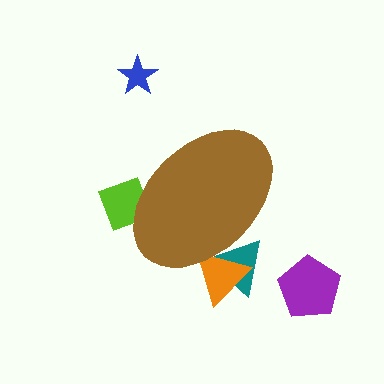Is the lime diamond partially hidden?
Yes, the lime diamond is partially hidden behind the brown ellipse.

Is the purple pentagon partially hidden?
No, the purple pentagon is fully visible.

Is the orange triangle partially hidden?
Yes, the orange triangle is partially hidden behind the brown ellipse.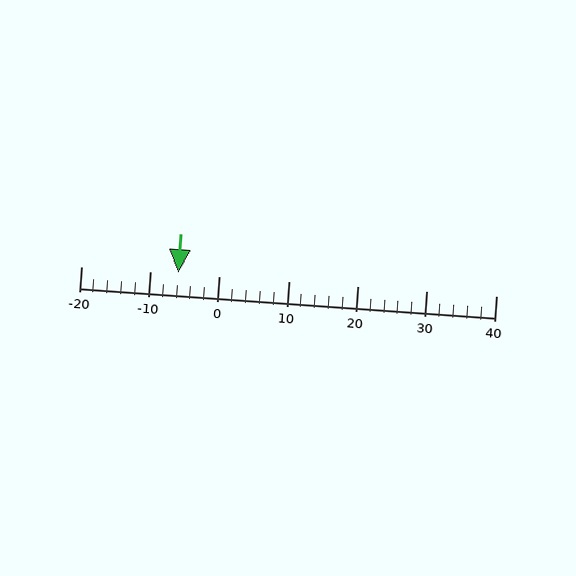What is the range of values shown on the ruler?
The ruler shows values from -20 to 40.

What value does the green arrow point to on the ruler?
The green arrow points to approximately -6.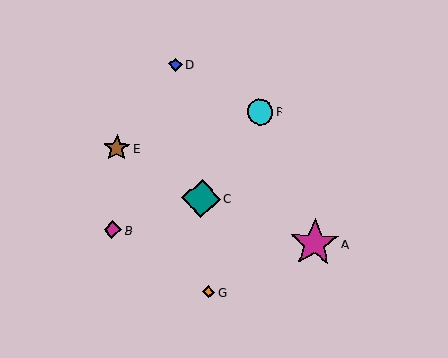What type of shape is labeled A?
Shape A is a magenta star.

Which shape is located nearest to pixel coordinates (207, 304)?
The orange diamond (labeled G) at (209, 292) is nearest to that location.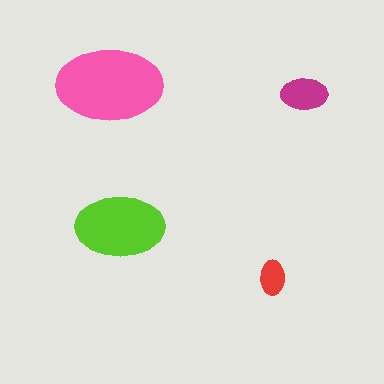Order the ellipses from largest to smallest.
the pink one, the lime one, the magenta one, the red one.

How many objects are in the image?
There are 4 objects in the image.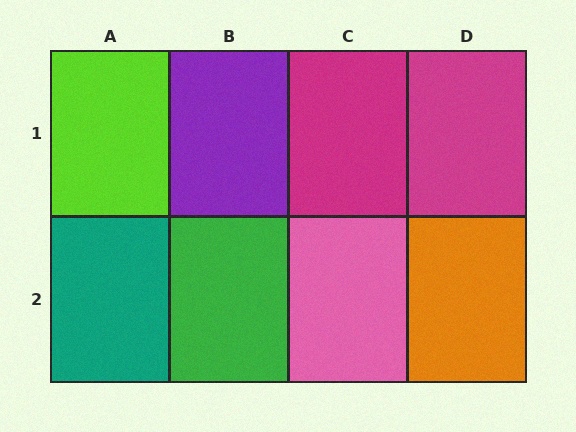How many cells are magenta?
2 cells are magenta.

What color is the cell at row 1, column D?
Magenta.